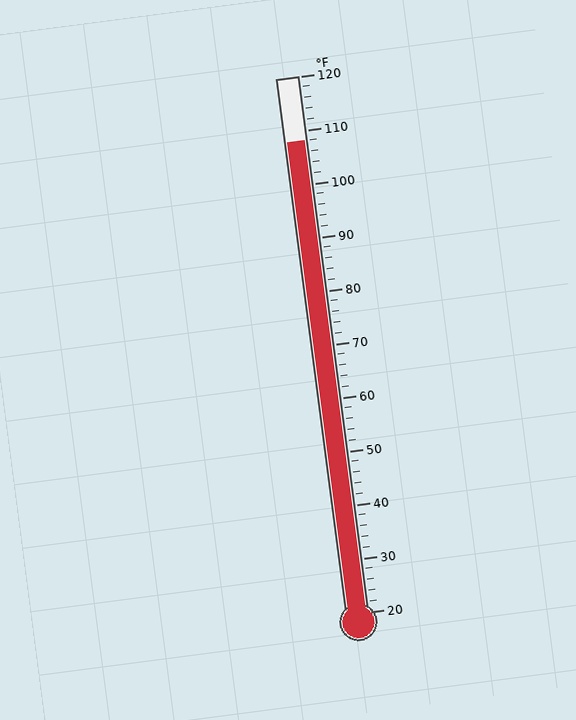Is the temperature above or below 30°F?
The temperature is above 30°F.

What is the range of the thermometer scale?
The thermometer scale ranges from 20°F to 120°F.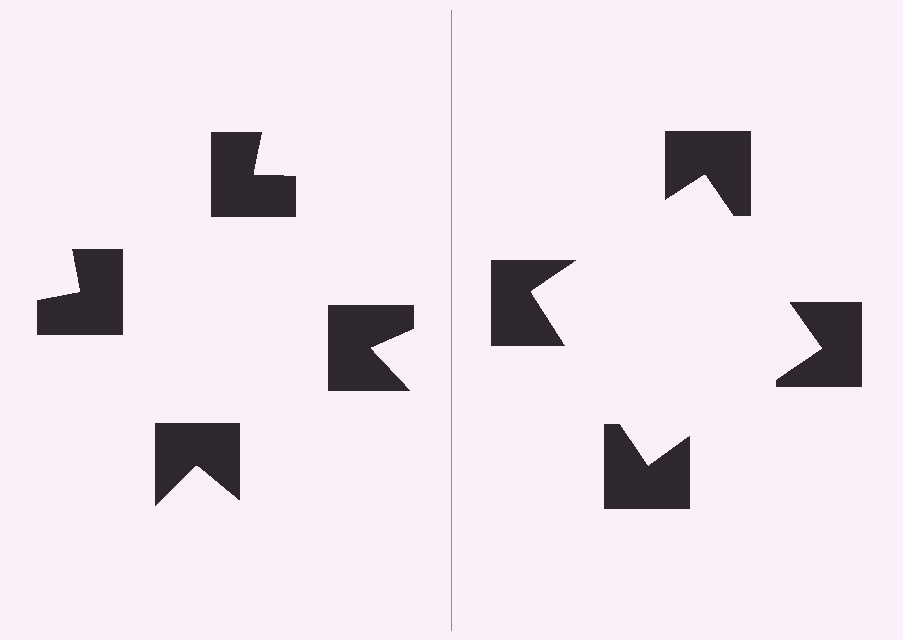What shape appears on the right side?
An illusory square.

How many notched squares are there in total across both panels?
8 — 4 on each side.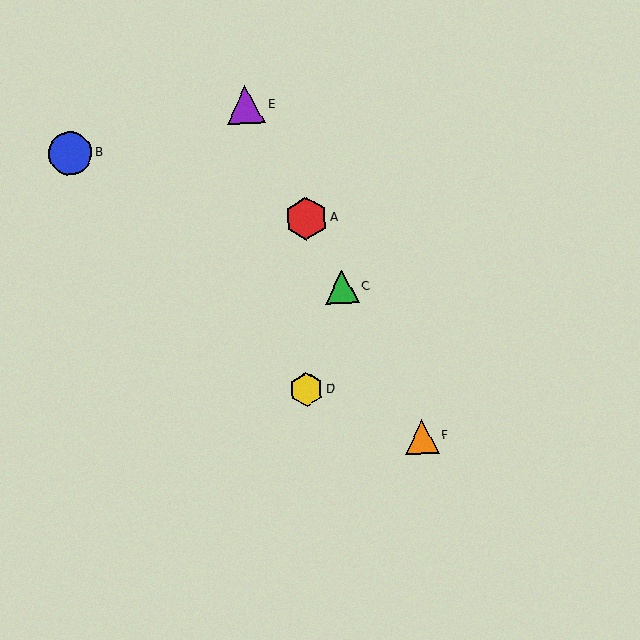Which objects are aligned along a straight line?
Objects A, C, E, F are aligned along a straight line.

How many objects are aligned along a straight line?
4 objects (A, C, E, F) are aligned along a straight line.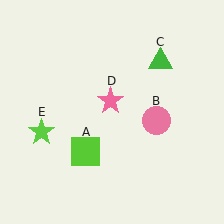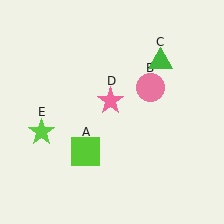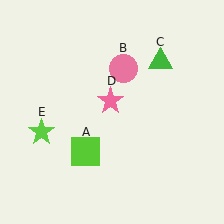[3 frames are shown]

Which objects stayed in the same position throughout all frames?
Lime square (object A) and green triangle (object C) and pink star (object D) and lime star (object E) remained stationary.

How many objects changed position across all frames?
1 object changed position: pink circle (object B).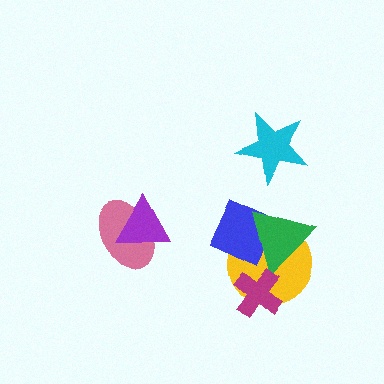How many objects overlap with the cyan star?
0 objects overlap with the cyan star.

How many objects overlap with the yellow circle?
3 objects overlap with the yellow circle.